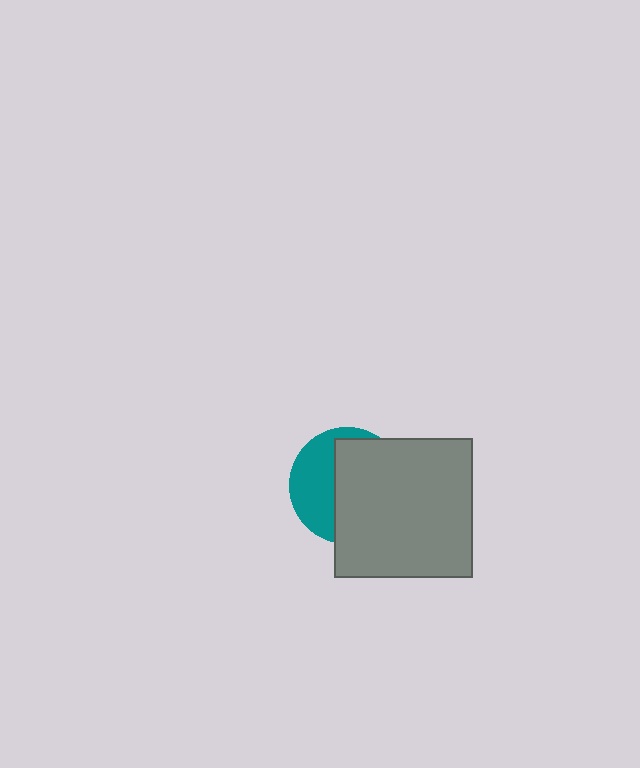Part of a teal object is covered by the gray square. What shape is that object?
It is a circle.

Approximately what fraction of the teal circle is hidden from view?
Roughly 61% of the teal circle is hidden behind the gray square.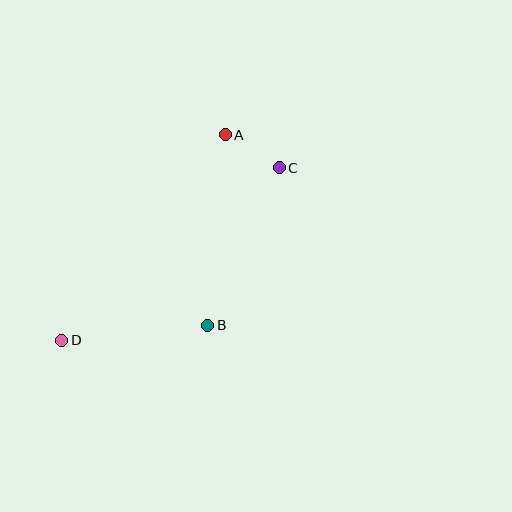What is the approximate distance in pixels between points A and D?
The distance between A and D is approximately 263 pixels.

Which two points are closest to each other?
Points A and C are closest to each other.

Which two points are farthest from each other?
Points C and D are farthest from each other.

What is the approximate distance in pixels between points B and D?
The distance between B and D is approximately 147 pixels.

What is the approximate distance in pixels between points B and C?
The distance between B and C is approximately 173 pixels.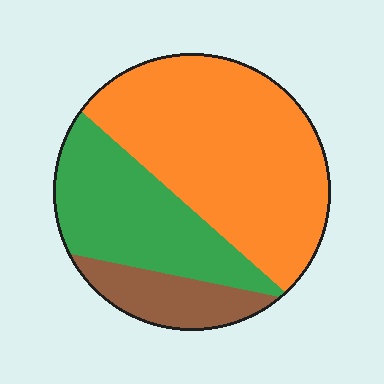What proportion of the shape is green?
Green takes up about one third (1/3) of the shape.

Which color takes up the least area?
Brown, at roughly 15%.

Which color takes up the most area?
Orange, at roughly 55%.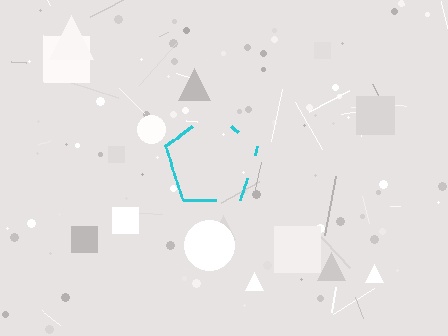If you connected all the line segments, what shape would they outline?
They would outline a pentagon.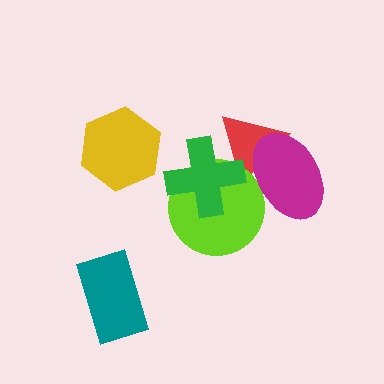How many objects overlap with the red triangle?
3 objects overlap with the red triangle.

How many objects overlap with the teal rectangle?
0 objects overlap with the teal rectangle.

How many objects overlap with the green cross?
2 objects overlap with the green cross.